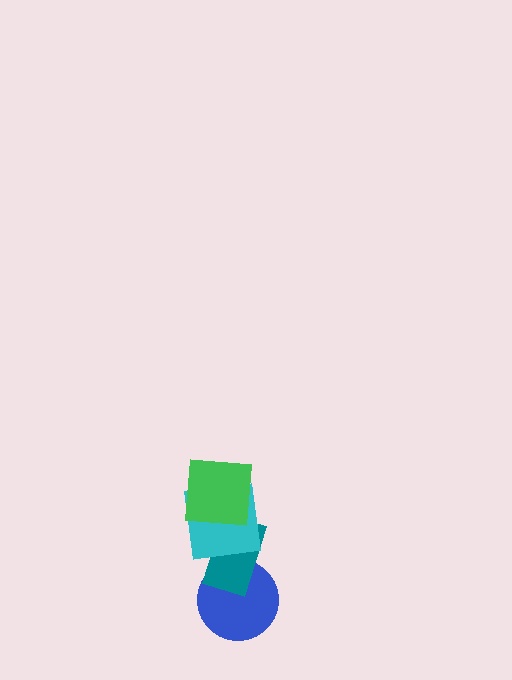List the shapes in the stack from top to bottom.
From top to bottom: the green square, the cyan square, the teal rectangle, the blue circle.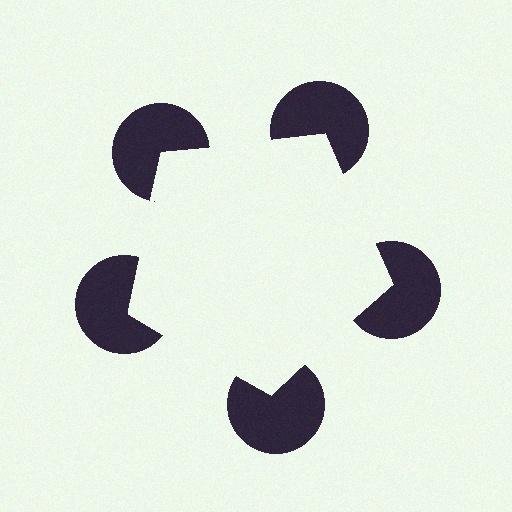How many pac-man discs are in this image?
There are 5 — one at each vertex of the illusory pentagon.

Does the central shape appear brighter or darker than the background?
It typically appears slightly brighter than the background, even though no actual brightness change is drawn.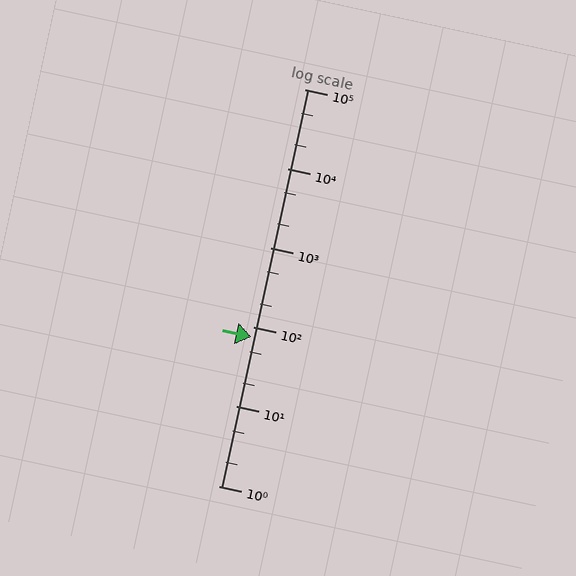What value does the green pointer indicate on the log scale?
The pointer indicates approximately 76.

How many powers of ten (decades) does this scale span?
The scale spans 5 decades, from 1 to 100000.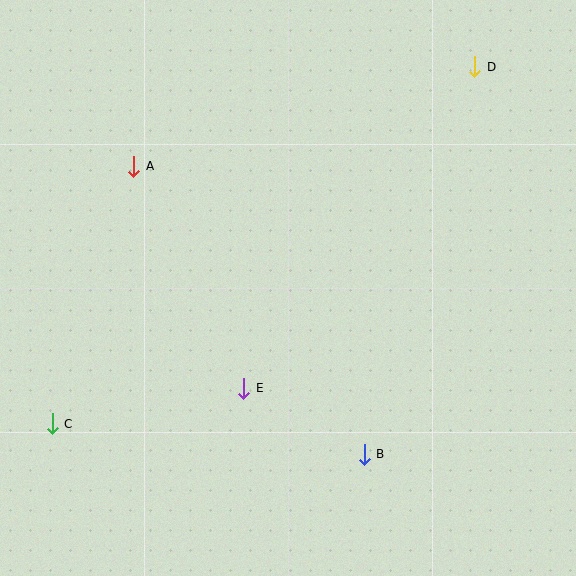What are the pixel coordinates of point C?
Point C is at (52, 424).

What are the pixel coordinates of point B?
Point B is at (364, 454).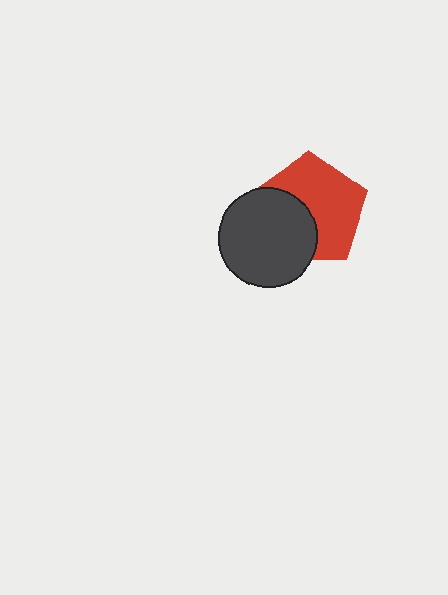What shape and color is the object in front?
The object in front is a dark gray circle.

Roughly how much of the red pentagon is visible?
About half of it is visible (roughly 61%).